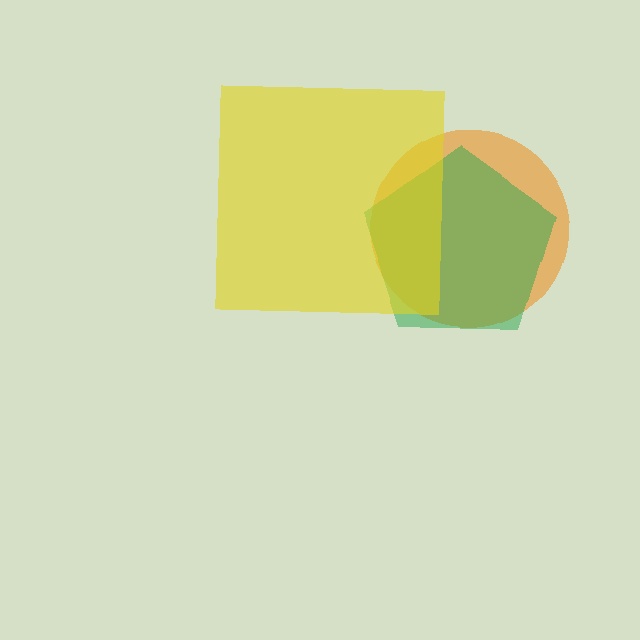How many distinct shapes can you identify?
There are 3 distinct shapes: an orange circle, a green pentagon, a yellow square.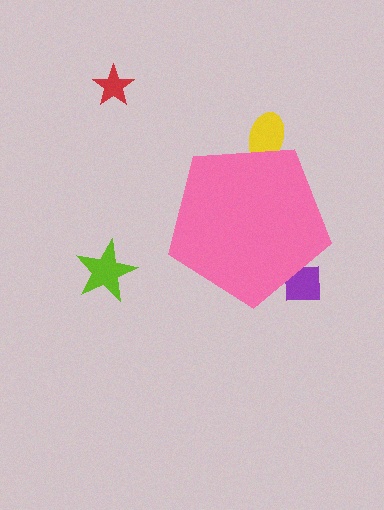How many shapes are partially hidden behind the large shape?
2 shapes are partially hidden.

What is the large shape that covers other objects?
A pink pentagon.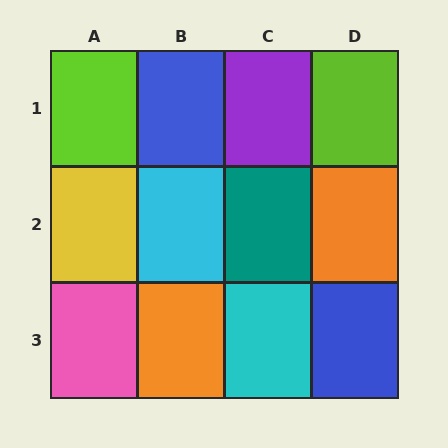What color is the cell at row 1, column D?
Lime.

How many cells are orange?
2 cells are orange.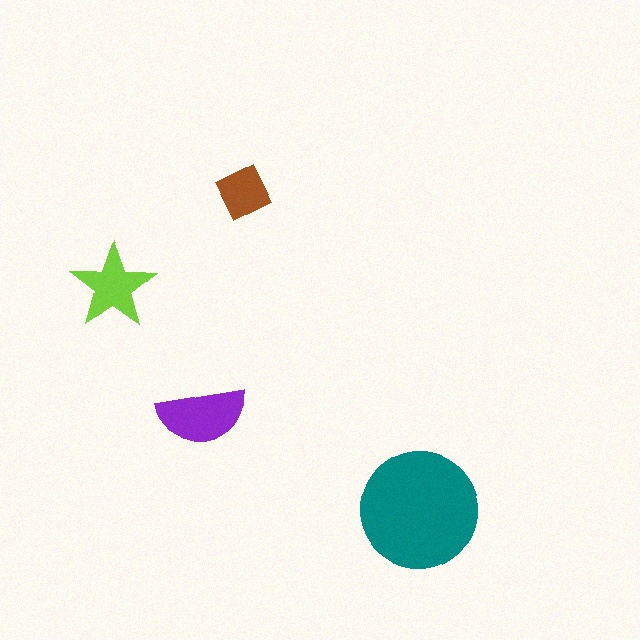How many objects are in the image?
There are 4 objects in the image.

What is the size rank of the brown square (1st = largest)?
4th.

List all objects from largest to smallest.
The teal circle, the purple semicircle, the lime star, the brown square.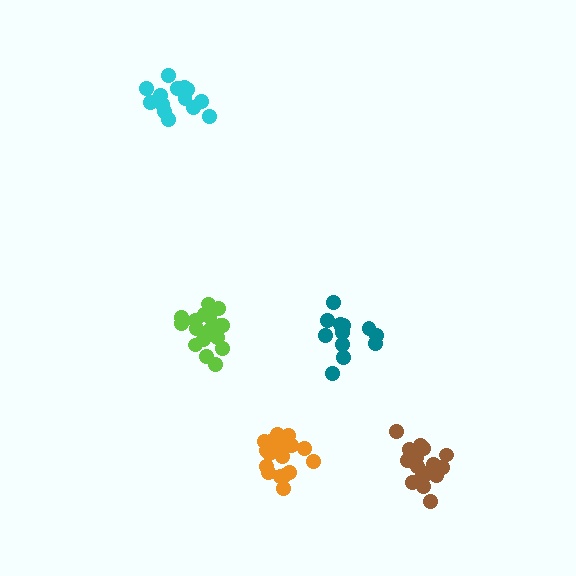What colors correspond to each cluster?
The clusters are colored: orange, lime, brown, teal, cyan.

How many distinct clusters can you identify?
There are 5 distinct clusters.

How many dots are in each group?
Group 1: 17 dots, Group 2: 18 dots, Group 3: 18 dots, Group 4: 13 dots, Group 5: 14 dots (80 total).